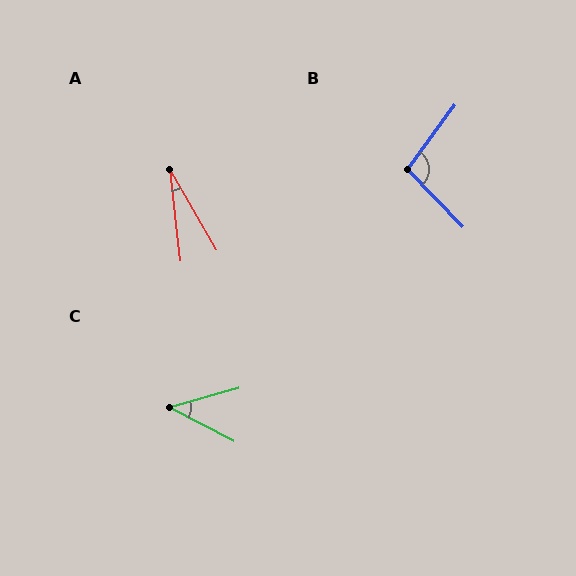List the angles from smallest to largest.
A (23°), C (43°), B (99°).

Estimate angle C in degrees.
Approximately 43 degrees.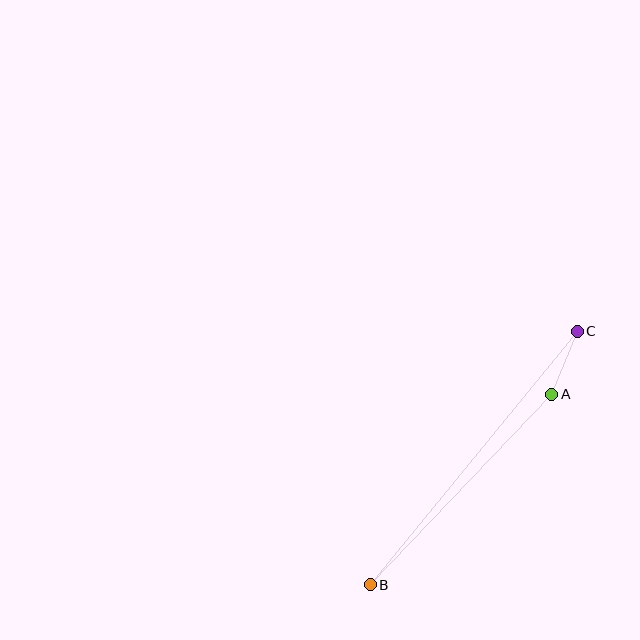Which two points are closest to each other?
Points A and C are closest to each other.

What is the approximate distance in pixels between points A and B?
The distance between A and B is approximately 263 pixels.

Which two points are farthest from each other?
Points B and C are farthest from each other.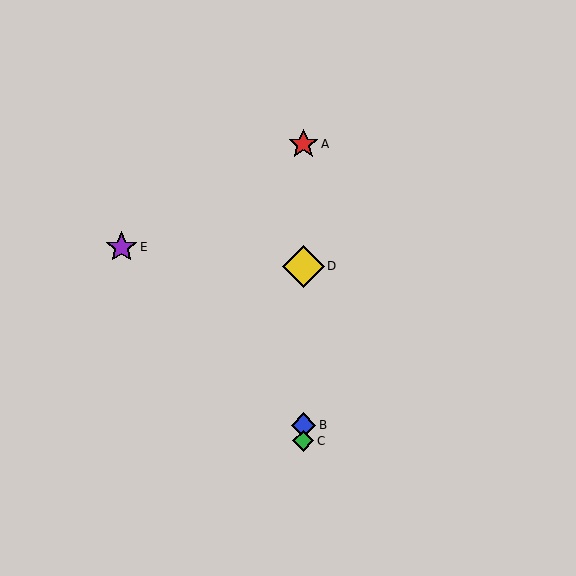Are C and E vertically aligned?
No, C is at x≈303 and E is at x≈121.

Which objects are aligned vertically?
Objects A, B, C, D are aligned vertically.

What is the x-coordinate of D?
Object D is at x≈303.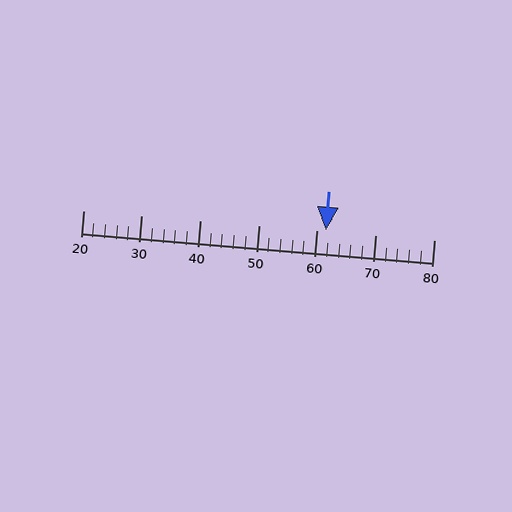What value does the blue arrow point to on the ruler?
The blue arrow points to approximately 62.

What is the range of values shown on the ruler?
The ruler shows values from 20 to 80.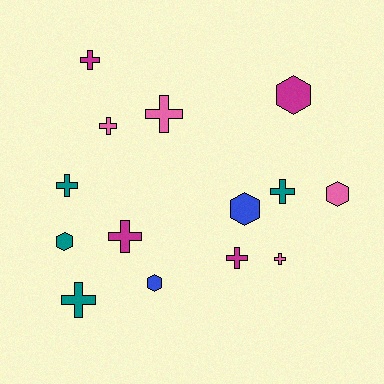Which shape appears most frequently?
Cross, with 9 objects.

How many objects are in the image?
There are 14 objects.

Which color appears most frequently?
Pink, with 4 objects.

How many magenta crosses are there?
There are 3 magenta crosses.